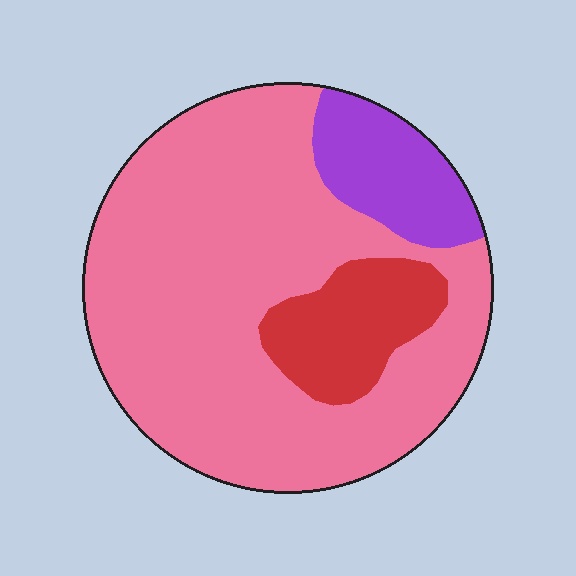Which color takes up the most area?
Pink, at roughly 75%.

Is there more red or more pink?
Pink.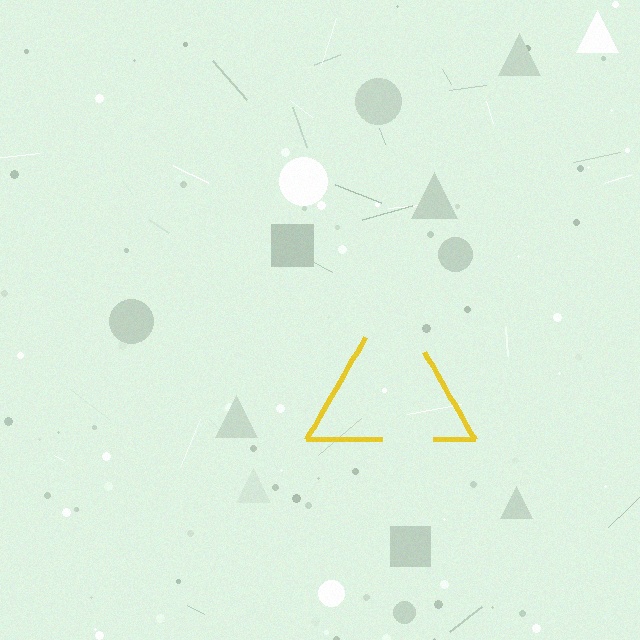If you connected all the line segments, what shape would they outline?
They would outline a triangle.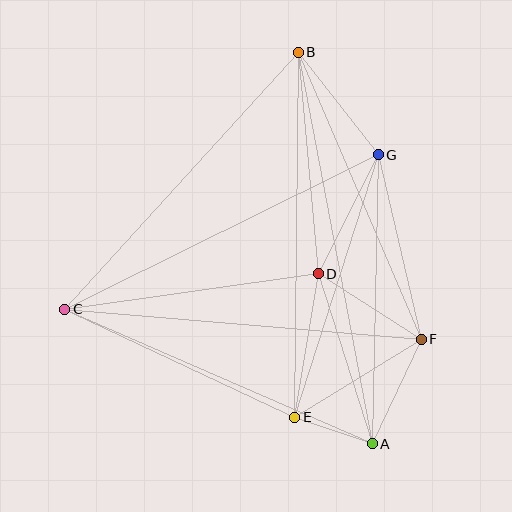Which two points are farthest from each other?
Points A and B are farthest from each other.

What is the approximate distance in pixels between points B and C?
The distance between B and C is approximately 348 pixels.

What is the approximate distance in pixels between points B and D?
The distance between B and D is approximately 222 pixels.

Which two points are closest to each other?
Points A and E are closest to each other.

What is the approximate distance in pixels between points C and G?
The distance between C and G is approximately 350 pixels.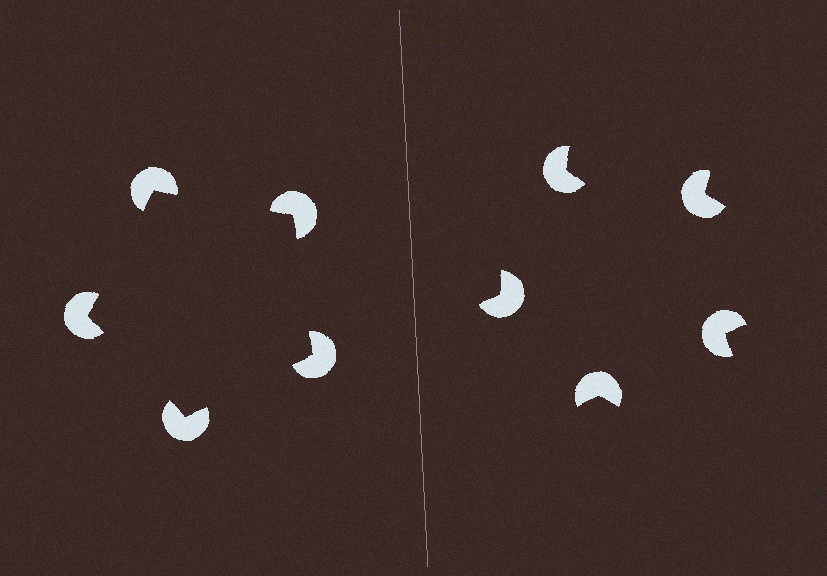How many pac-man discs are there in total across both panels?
10 — 5 on each side.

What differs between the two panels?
The pac-man discs are positioned identically on both sides; only the wedge orientations differ. On the left they align to a pentagon; on the right they are misaligned.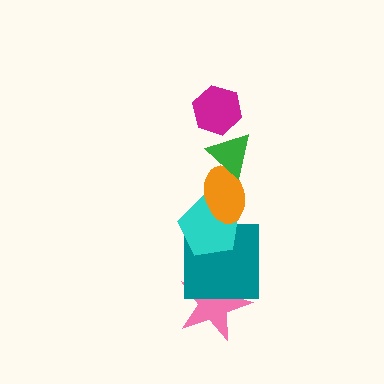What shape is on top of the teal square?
The cyan pentagon is on top of the teal square.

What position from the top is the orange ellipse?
The orange ellipse is 3rd from the top.